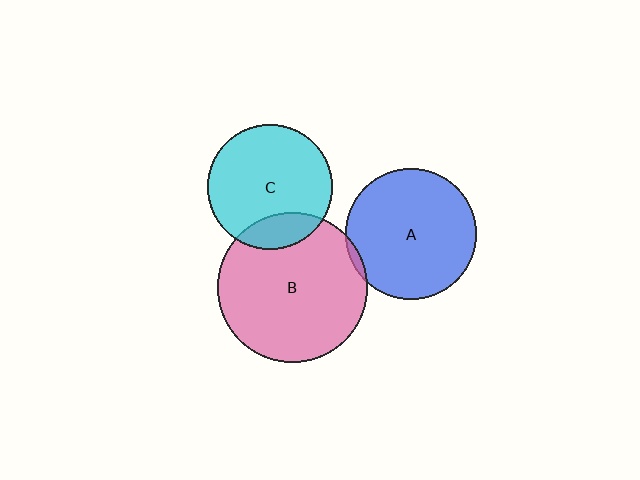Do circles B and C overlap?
Yes.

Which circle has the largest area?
Circle B (pink).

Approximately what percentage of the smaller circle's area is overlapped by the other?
Approximately 20%.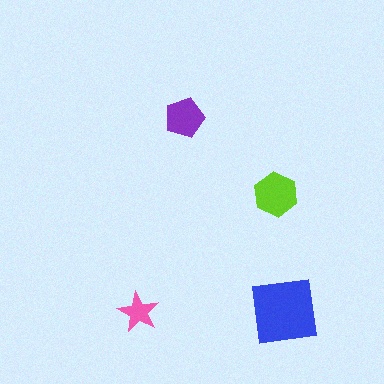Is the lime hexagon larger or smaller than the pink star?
Larger.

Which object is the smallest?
The pink star.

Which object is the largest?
The blue square.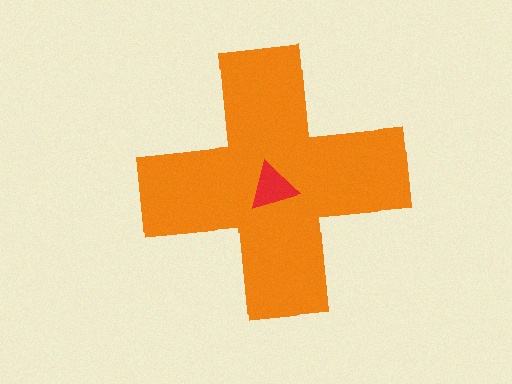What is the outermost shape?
The orange cross.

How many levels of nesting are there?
2.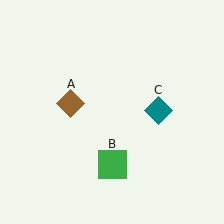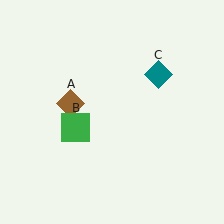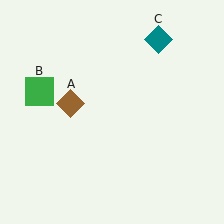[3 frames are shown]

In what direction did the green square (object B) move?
The green square (object B) moved up and to the left.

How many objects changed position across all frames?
2 objects changed position: green square (object B), teal diamond (object C).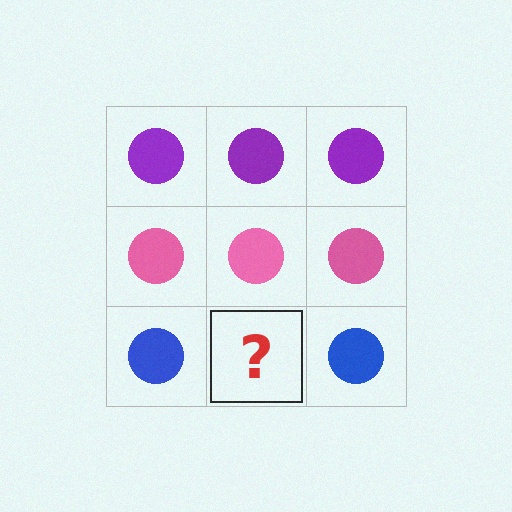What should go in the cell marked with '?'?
The missing cell should contain a blue circle.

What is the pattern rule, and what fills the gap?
The rule is that each row has a consistent color. The gap should be filled with a blue circle.